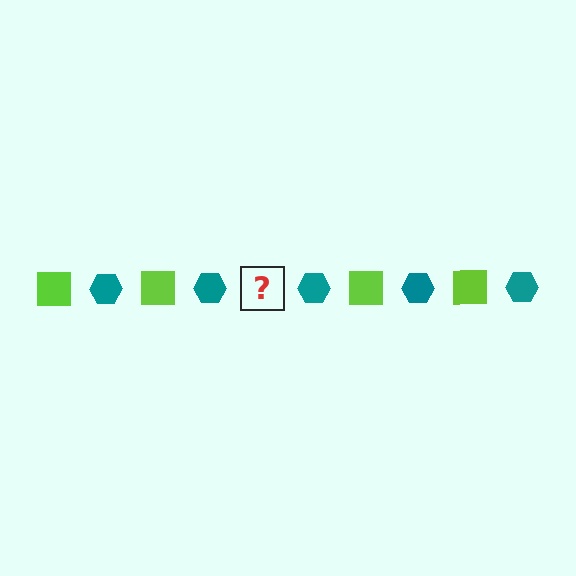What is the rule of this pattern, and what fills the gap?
The rule is that the pattern alternates between lime square and teal hexagon. The gap should be filled with a lime square.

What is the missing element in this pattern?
The missing element is a lime square.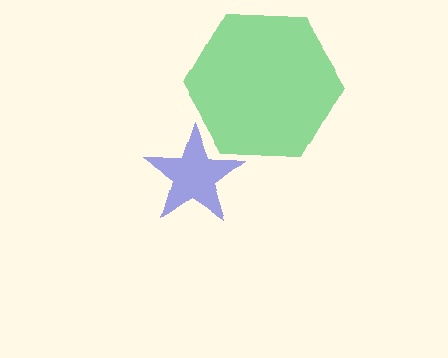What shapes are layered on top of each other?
The layered shapes are: a blue star, a green hexagon.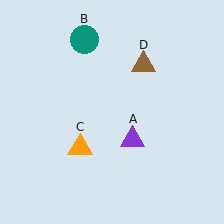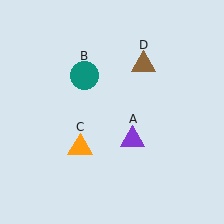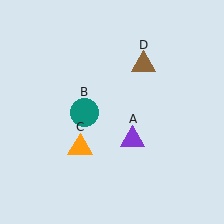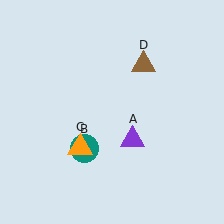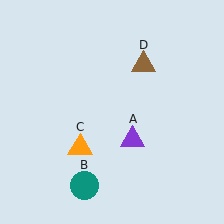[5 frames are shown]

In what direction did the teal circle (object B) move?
The teal circle (object B) moved down.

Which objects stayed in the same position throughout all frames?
Purple triangle (object A) and orange triangle (object C) and brown triangle (object D) remained stationary.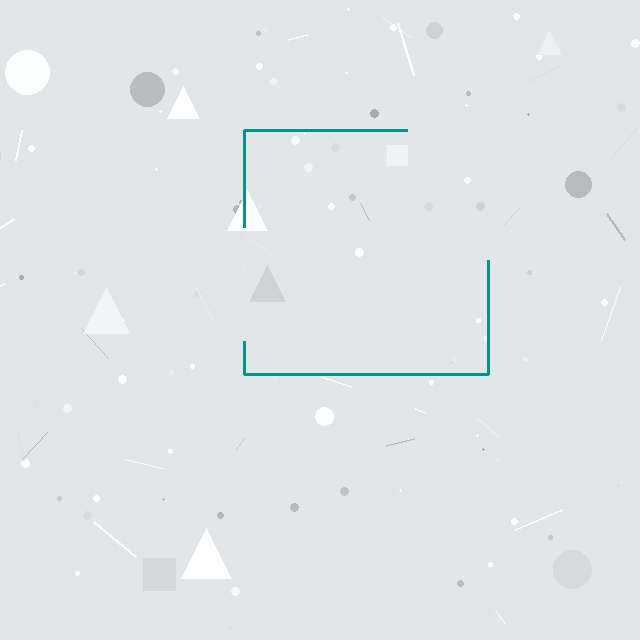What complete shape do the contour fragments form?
The contour fragments form a square.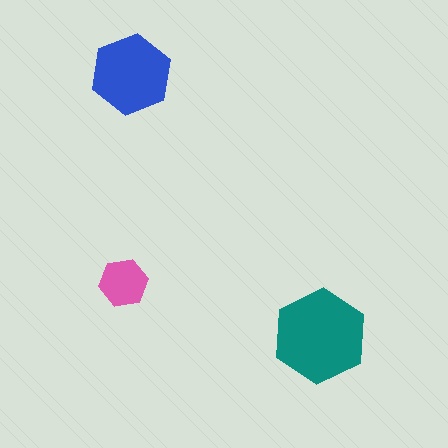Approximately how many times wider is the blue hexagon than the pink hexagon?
About 1.5 times wider.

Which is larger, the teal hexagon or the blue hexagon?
The teal one.